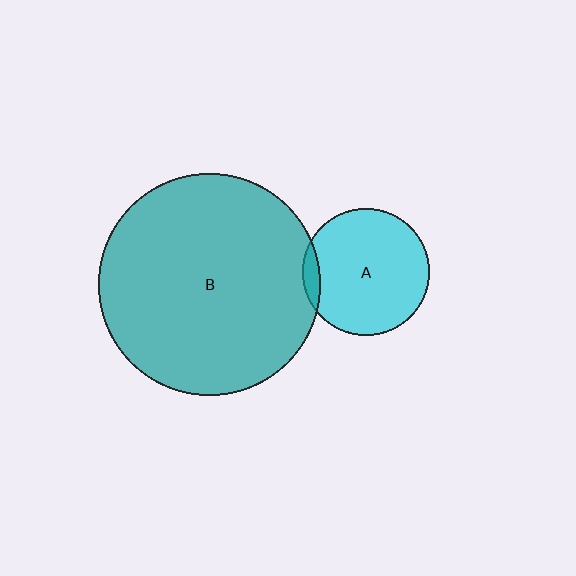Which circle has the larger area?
Circle B (teal).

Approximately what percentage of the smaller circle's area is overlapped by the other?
Approximately 5%.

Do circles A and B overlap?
Yes.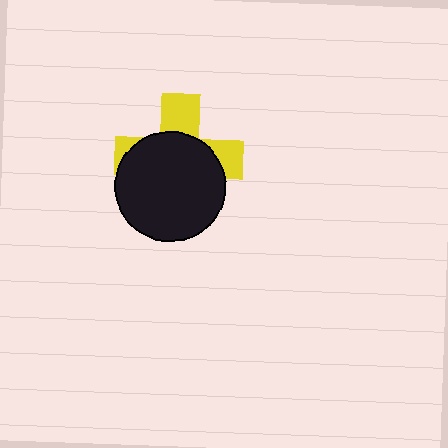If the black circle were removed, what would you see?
You would see the complete yellow cross.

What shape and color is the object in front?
The object in front is a black circle.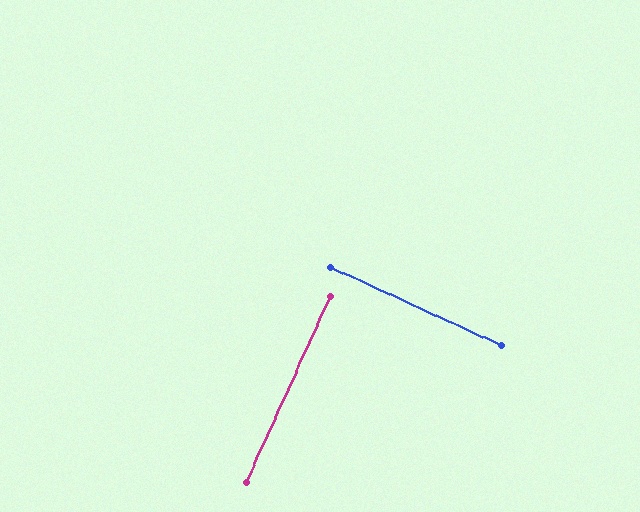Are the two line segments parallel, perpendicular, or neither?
Perpendicular — they meet at approximately 90°.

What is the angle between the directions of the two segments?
Approximately 90 degrees.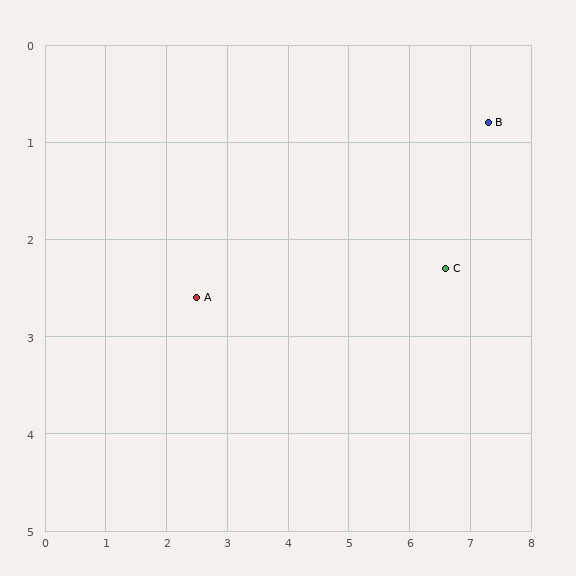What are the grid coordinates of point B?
Point B is at approximately (7.3, 0.8).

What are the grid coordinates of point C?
Point C is at approximately (6.6, 2.3).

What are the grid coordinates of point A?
Point A is at approximately (2.5, 2.6).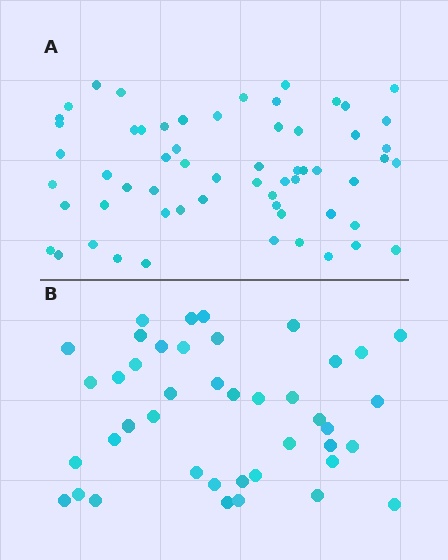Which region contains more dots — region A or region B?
Region A (the top region) has more dots.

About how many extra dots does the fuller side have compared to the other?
Region A has approximately 20 more dots than region B.